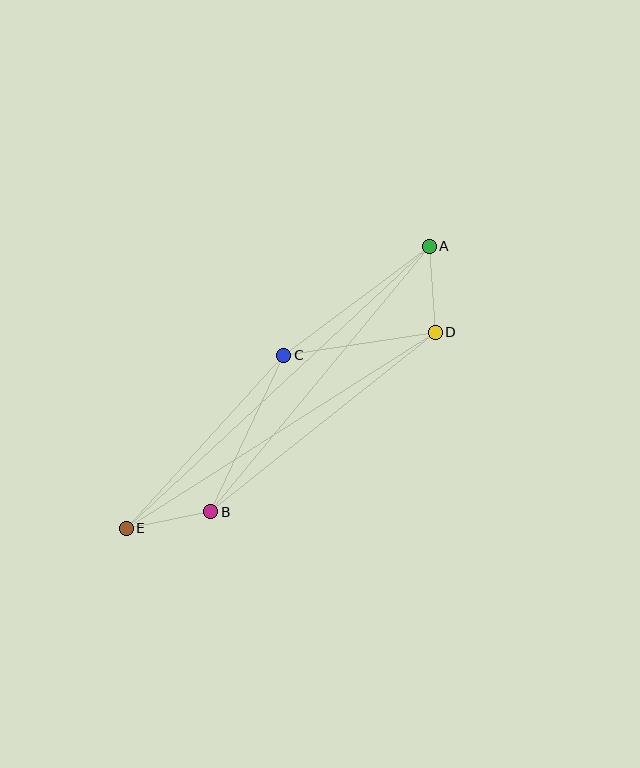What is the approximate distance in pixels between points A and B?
The distance between A and B is approximately 344 pixels.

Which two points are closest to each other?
Points B and E are closest to each other.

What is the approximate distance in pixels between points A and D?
The distance between A and D is approximately 86 pixels.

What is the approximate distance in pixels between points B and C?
The distance between B and C is approximately 173 pixels.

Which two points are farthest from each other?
Points A and E are farthest from each other.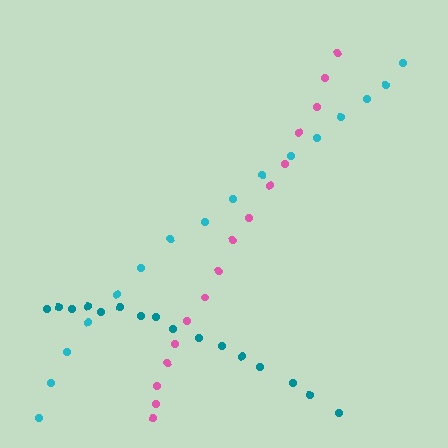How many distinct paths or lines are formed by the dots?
There are 3 distinct paths.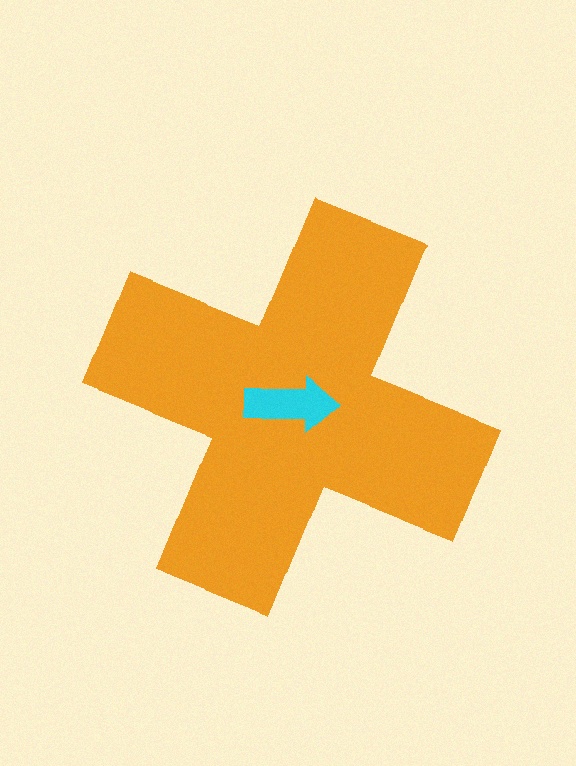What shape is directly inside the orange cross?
The cyan arrow.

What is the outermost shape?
The orange cross.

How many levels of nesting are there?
2.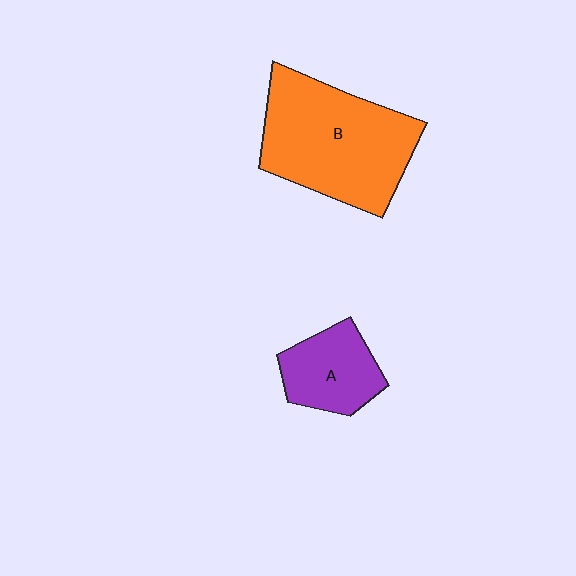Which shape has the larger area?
Shape B (orange).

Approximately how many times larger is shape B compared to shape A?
Approximately 2.2 times.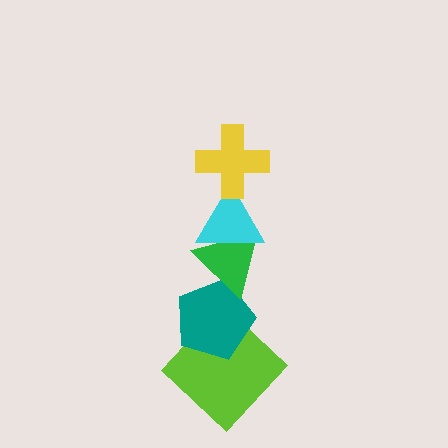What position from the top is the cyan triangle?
The cyan triangle is 2nd from the top.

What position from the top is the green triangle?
The green triangle is 3rd from the top.